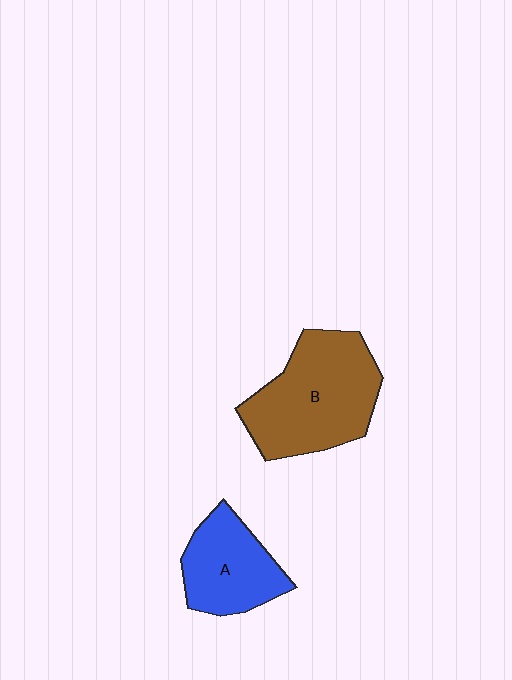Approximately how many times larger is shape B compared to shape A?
Approximately 1.6 times.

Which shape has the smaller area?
Shape A (blue).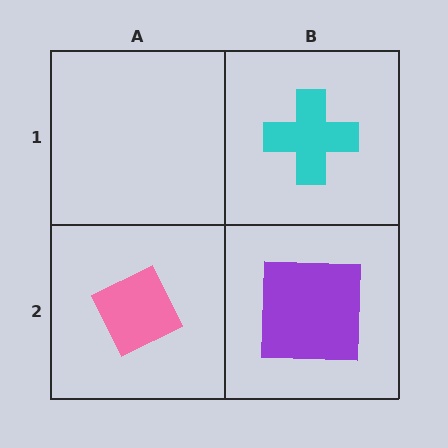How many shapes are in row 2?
2 shapes.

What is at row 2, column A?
A pink diamond.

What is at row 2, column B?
A purple square.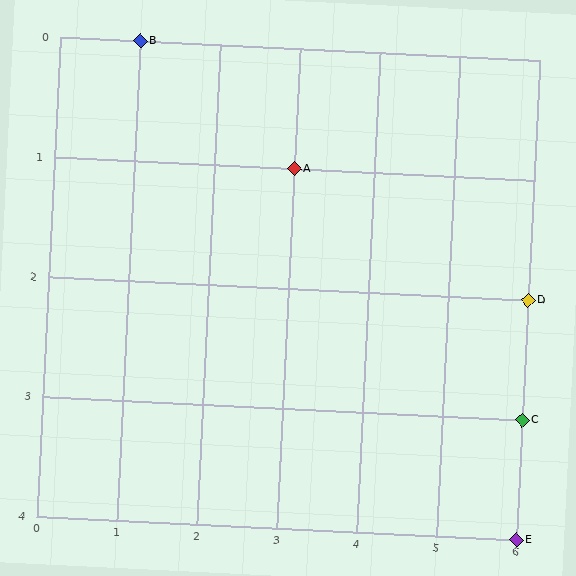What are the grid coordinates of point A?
Point A is at grid coordinates (3, 1).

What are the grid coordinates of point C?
Point C is at grid coordinates (6, 3).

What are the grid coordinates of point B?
Point B is at grid coordinates (1, 0).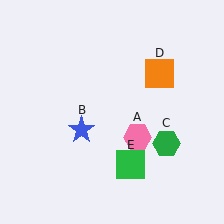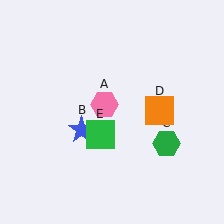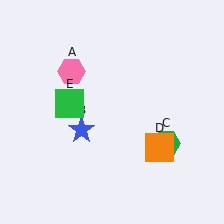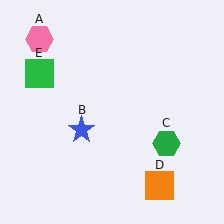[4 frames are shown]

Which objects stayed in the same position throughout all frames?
Blue star (object B) and green hexagon (object C) remained stationary.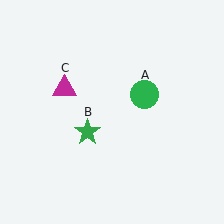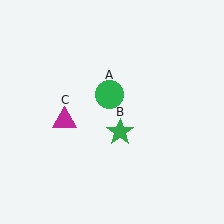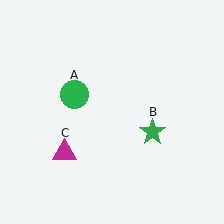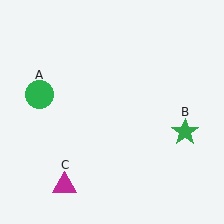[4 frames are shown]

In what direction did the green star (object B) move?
The green star (object B) moved right.